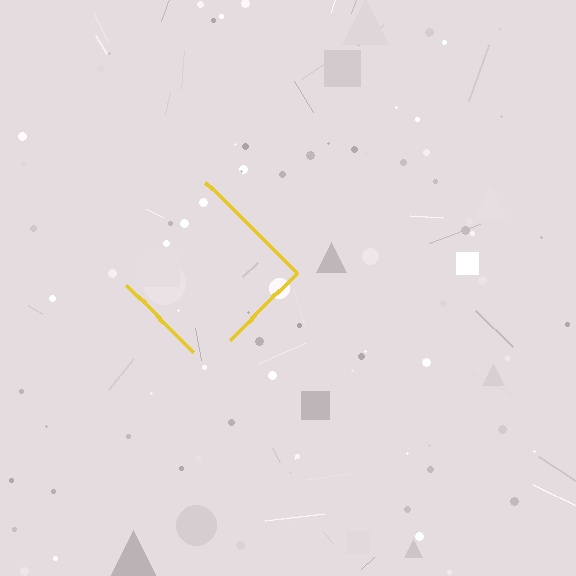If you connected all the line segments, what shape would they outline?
They would outline a diamond.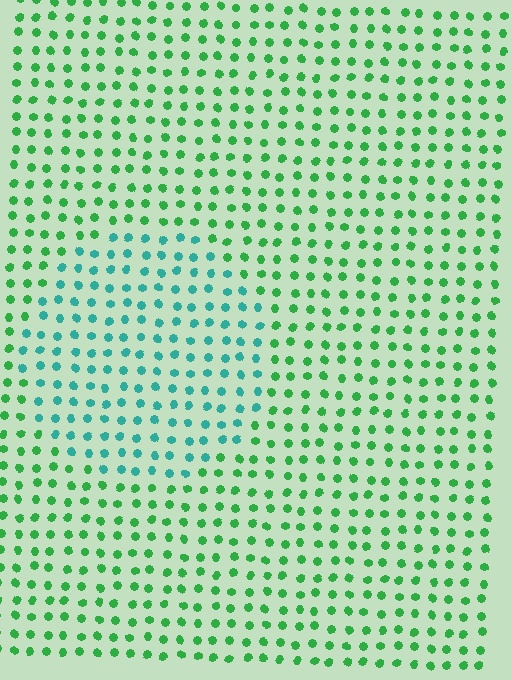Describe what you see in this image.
The image is filled with small green elements in a uniform arrangement. A circle-shaped region is visible where the elements are tinted to a slightly different hue, forming a subtle color boundary.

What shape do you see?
I see a circle.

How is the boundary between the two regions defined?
The boundary is defined purely by a slight shift in hue (about 42 degrees). Spacing, size, and orientation are identical on both sides.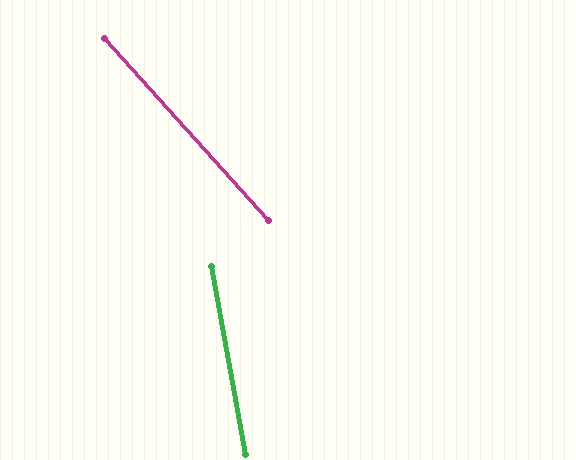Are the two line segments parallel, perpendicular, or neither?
Neither parallel nor perpendicular — they differ by about 32°.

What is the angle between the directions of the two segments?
Approximately 32 degrees.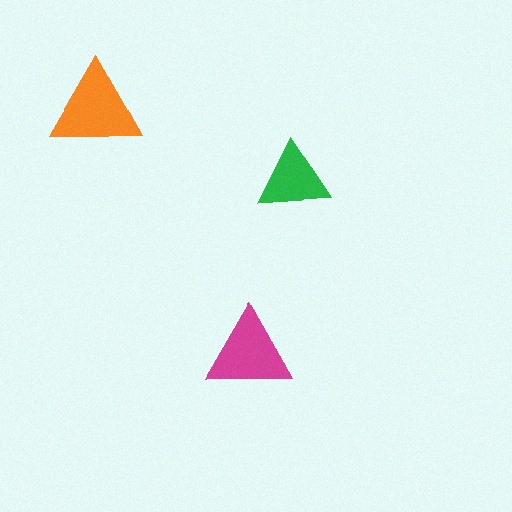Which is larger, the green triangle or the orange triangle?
The orange one.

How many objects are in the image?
There are 3 objects in the image.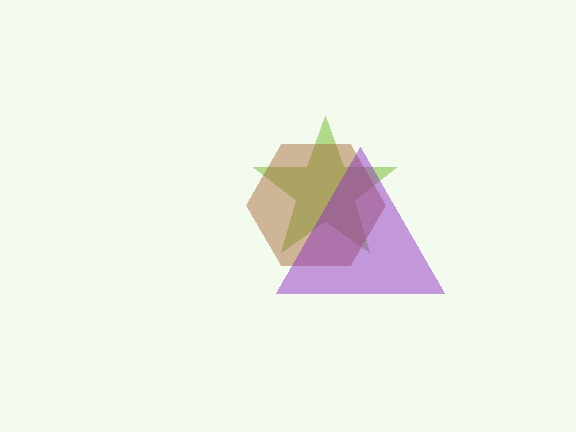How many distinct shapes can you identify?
There are 3 distinct shapes: a lime star, a brown hexagon, a purple triangle.